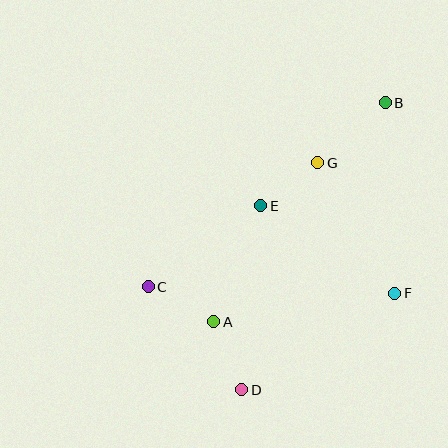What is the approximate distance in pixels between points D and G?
The distance between D and G is approximately 239 pixels.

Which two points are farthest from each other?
Points B and D are farthest from each other.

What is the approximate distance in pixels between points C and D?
The distance between C and D is approximately 139 pixels.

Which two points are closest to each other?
Points E and G are closest to each other.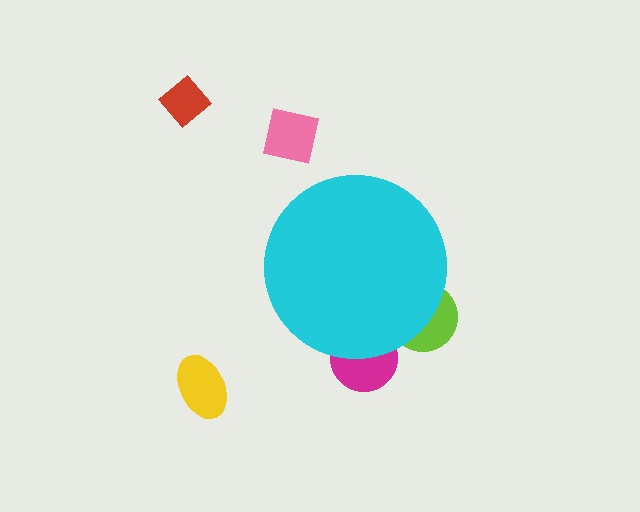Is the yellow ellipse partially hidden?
No, the yellow ellipse is fully visible.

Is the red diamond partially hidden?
No, the red diamond is fully visible.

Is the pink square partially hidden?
No, the pink square is fully visible.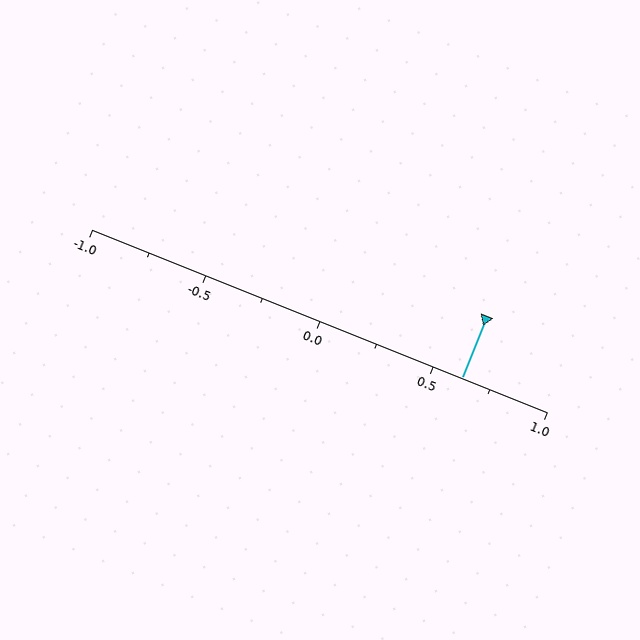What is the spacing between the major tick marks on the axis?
The major ticks are spaced 0.5 apart.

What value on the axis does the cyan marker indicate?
The marker indicates approximately 0.62.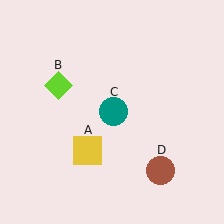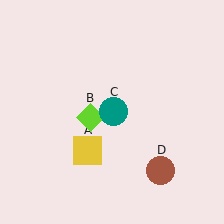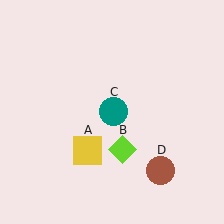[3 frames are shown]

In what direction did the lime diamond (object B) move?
The lime diamond (object B) moved down and to the right.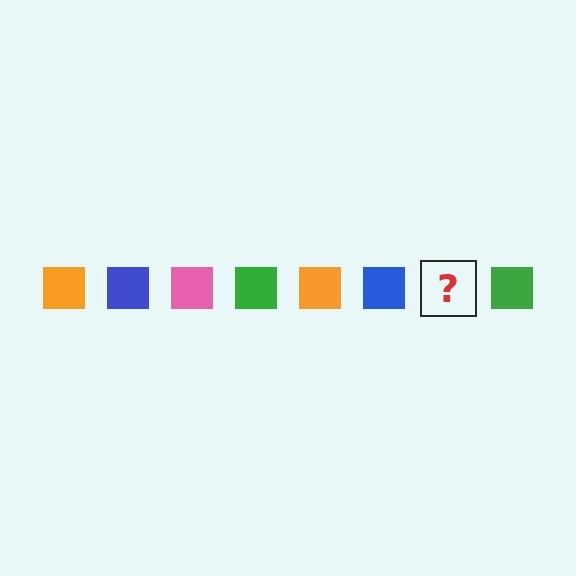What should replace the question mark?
The question mark should be replaced with a pink square.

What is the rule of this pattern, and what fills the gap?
The rule is that the pattern cycles through orange, blue, pink, green squares. The gap should be filled with a pink square.